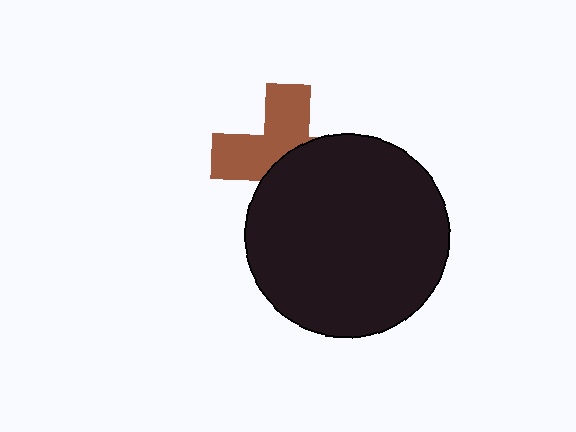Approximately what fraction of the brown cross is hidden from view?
Roughly 51% of the brown cross is hidden behind the black circle.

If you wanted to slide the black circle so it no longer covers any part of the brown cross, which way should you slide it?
Slide it toward the lower-right — that is the most direct way to separate the two shapes.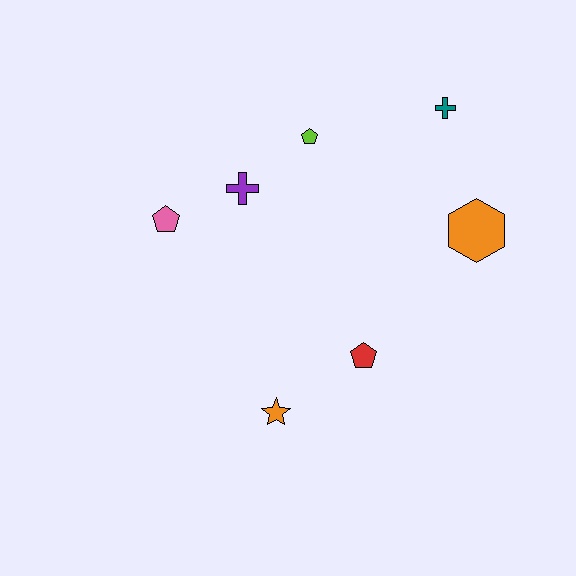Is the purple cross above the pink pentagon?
Yes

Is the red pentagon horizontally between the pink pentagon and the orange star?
No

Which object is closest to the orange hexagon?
The teal cross is closest to the orange hexagon.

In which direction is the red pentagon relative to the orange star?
The red pentagon is to the right of the orange star.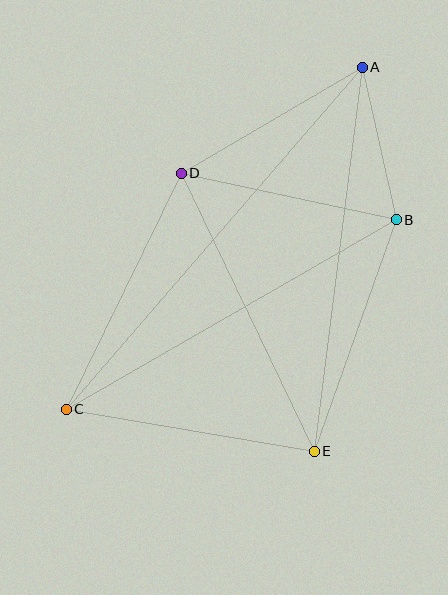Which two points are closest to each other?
Points A and B are closest to each other.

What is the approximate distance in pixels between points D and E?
The distance between D and E is approximately 308 pixels.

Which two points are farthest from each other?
Points A and C are farthest from each other.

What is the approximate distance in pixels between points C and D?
The distance between C and D is approximately 262 pixels.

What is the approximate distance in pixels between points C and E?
The distance between C and E is approximately 251 pixels.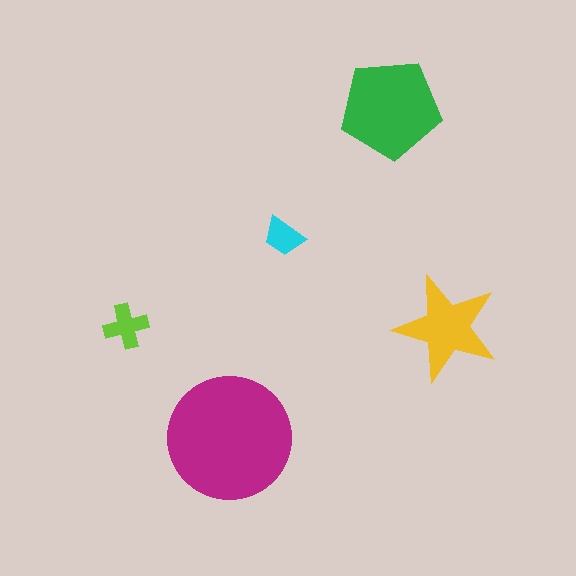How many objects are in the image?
There are 5 objects in the image.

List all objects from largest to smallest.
The magenta circle, the green pentagon, the yellow star, the lime cross, the cyan trapezoid.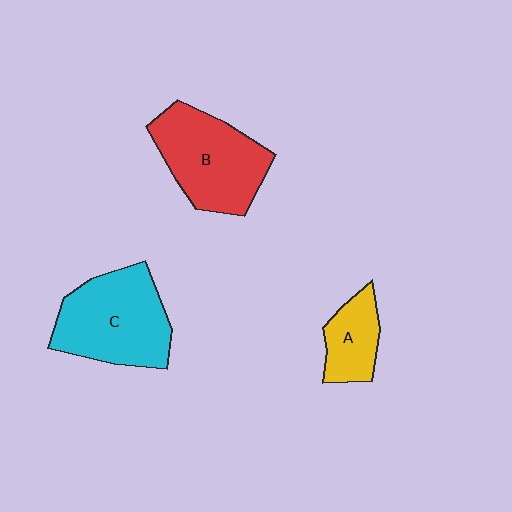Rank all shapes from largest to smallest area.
From largest to smallest: C (cyan), B (red), A (yellow).